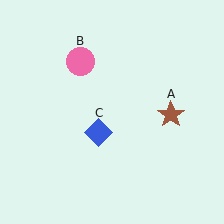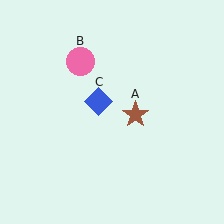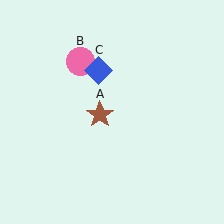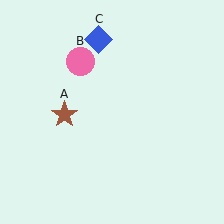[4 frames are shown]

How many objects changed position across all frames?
2 objects changed position: brown star (object A), blue diamond (object C).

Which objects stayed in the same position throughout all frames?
Pink circle (object B) remained stationary.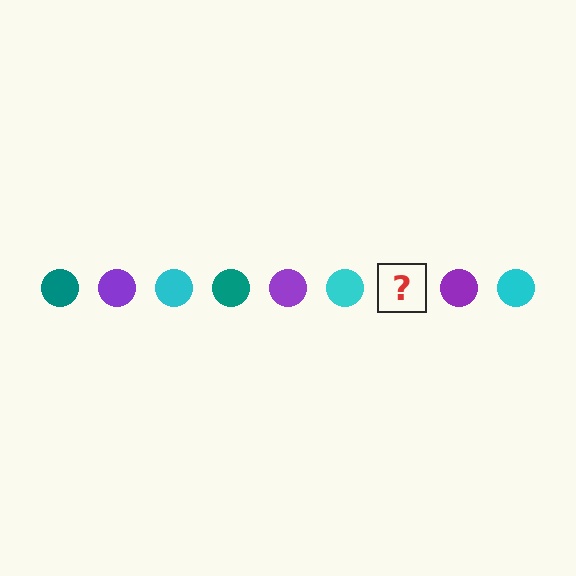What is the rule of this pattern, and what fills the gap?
The rule is that the pattern cycles through teal, purple, cyan circles. The gap should be filled with a teal circle.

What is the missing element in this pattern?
The missing element is a teal circle.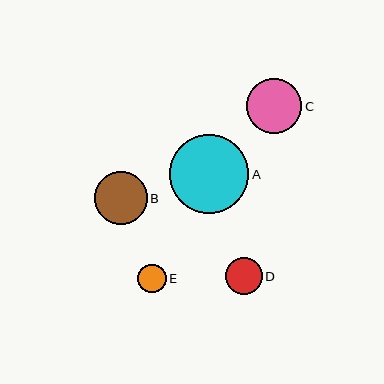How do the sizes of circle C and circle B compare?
Circle C and circle B are approximately the same size.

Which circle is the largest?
Circle A is the largest with a size of approximately 79 pixels.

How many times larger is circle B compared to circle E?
Circle B is approximately 1.9 times the size of circle E.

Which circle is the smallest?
Circle E is the smallest with a size of approximately 28 pixels.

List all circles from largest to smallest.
From largest to smallest: A, C, B, D, E.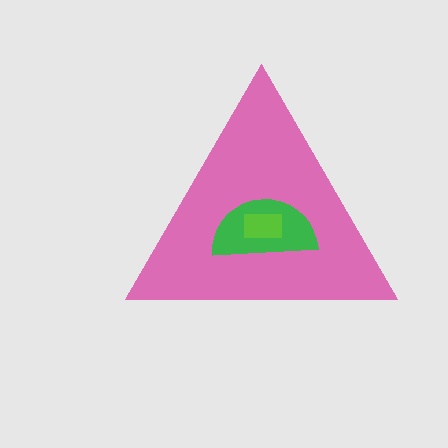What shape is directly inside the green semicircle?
The lime rectangle.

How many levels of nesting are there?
3.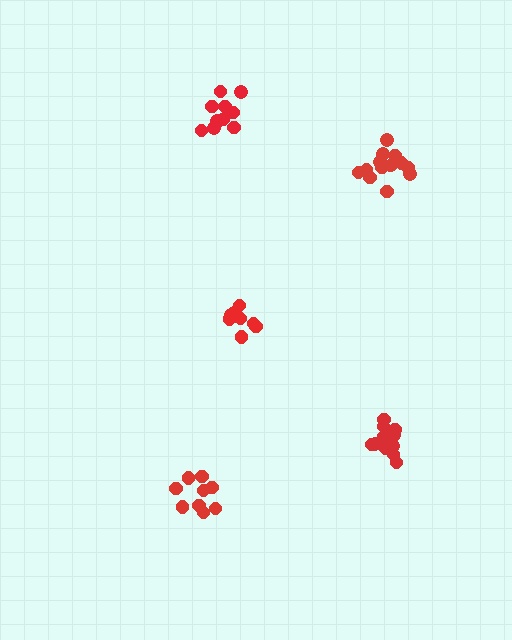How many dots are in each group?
Group 1: 9 dots, Group 2: 14 dots, Group 3: 9 dots, Group 4: 11 dots, Group 5: 14 dots (57 total).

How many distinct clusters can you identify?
There are 5 distinct clusters.